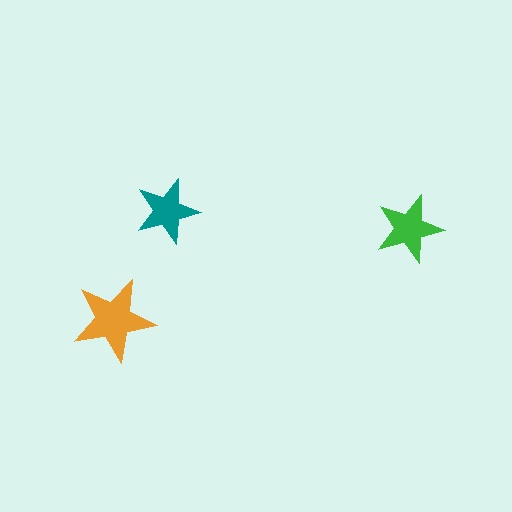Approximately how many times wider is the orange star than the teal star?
About 1.5 times wider.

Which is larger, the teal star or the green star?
The green one.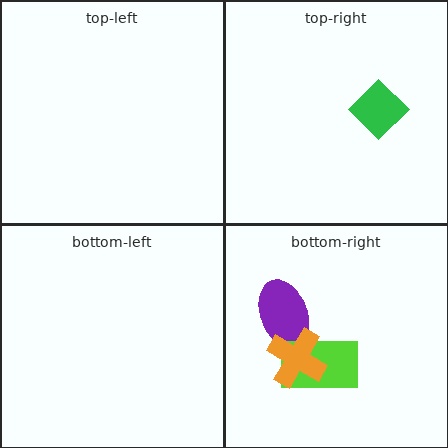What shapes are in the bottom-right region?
The purple ellipse, the lime rectangle, the orange cross.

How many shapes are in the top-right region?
1.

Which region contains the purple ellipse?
The bottom-right region.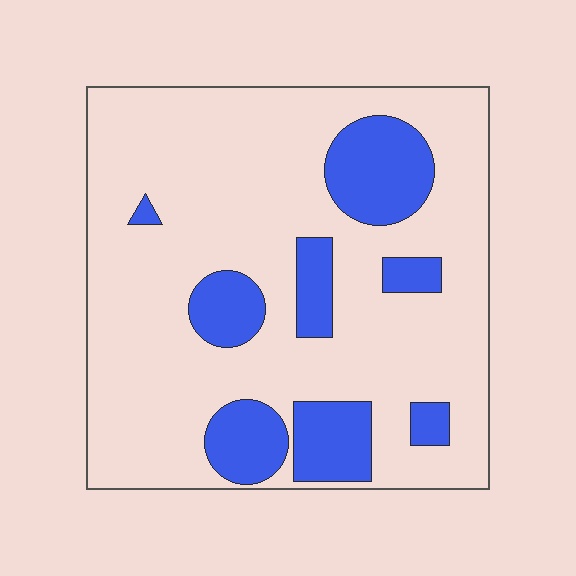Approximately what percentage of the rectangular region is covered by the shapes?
Approximately 20%.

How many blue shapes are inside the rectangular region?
8.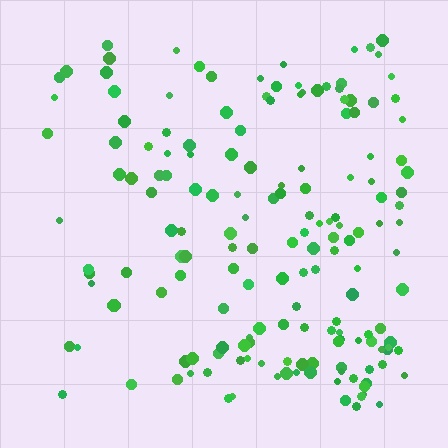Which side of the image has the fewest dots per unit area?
The left.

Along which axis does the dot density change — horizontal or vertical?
Horizontal.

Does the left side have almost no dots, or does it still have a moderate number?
Still a moderate number, just noticeably fewer than the right.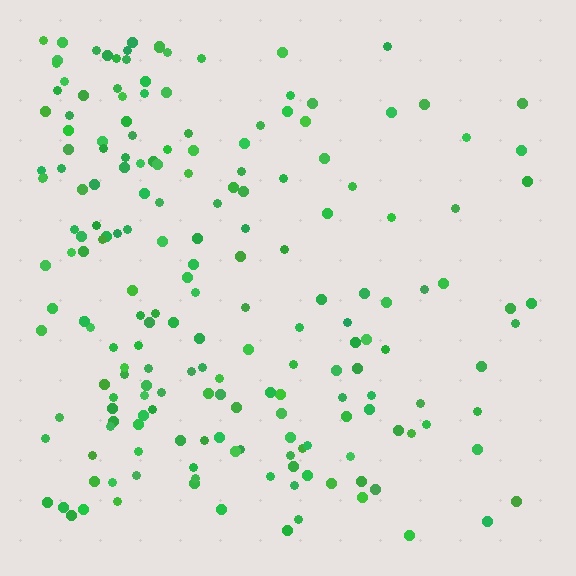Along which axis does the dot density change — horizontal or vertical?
Horizontal.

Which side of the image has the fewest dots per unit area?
The right.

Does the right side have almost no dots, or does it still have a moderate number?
Still a moderate number, just noticeably fewer than the left.